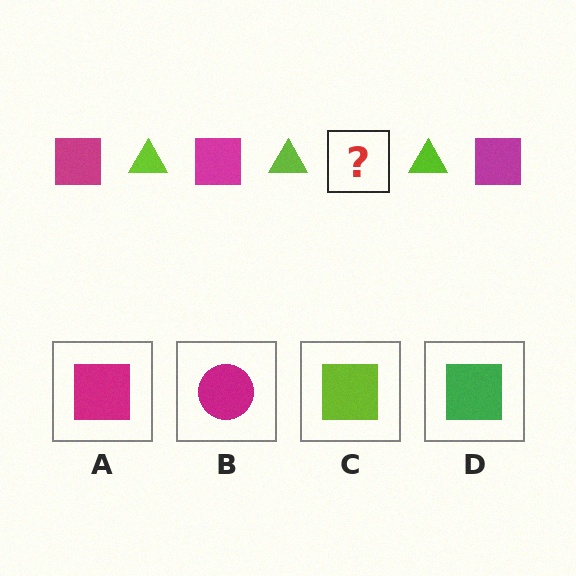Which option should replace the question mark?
Option A.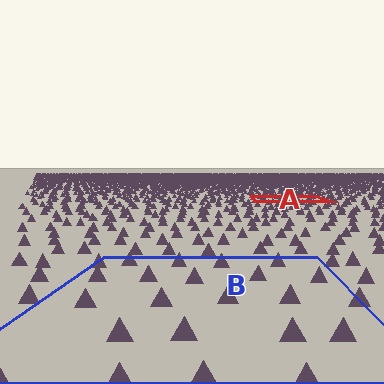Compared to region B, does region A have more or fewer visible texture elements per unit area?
Region A has more texture elements per unit area — they are packed more densely because it is farther away.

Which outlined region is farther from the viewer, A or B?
Region A is farther from the viewer — the texture elements inside it appear smaller and more densely packed.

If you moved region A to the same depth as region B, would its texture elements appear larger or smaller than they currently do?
They would appear larger. At a closer depth, the same texture elements are projected at a bigger on-screen size.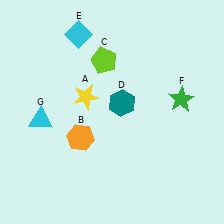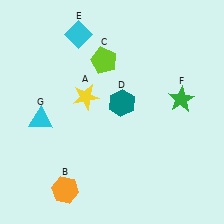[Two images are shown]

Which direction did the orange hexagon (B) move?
The orange hexagon (B) moved down.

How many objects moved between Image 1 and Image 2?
1 object moved between the two images.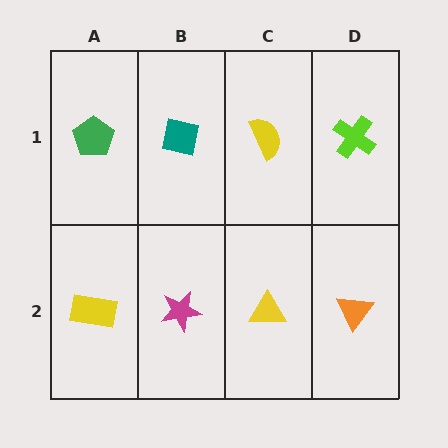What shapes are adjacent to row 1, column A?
A yellow rectangle (row 2, column A), a teal square (row 1, column B).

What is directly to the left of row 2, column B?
A yellow rectangle.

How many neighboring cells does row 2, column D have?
2.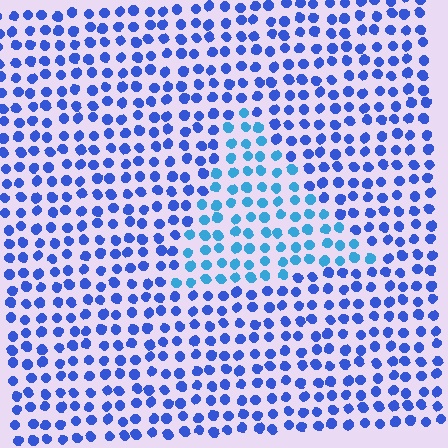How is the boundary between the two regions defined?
The boundary is defined purely by a slight shift in hue (about 30 degrees). Spacing, size, and orientation are identical on both sides.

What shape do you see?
I see a triangle.